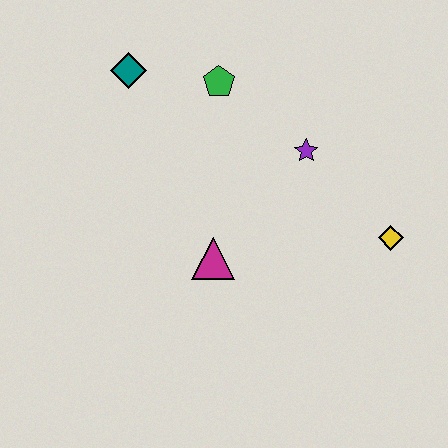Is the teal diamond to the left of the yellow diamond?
Yes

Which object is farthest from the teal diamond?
The yellow diamond is farthest from the teal diamond.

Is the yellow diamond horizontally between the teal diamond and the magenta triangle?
No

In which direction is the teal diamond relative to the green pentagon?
The teal diamond is to the left of the green pentagon.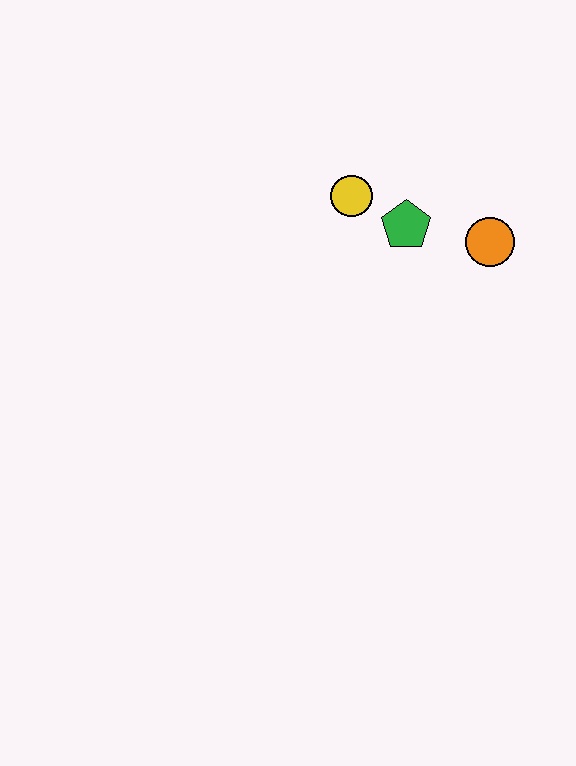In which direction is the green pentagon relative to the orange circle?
The green pentagon is to the left of the orange circle.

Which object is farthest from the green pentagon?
The orange circle is farthest from the green pentagon.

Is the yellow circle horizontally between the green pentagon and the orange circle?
No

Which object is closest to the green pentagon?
The yellow circle is closest to the green pentagon.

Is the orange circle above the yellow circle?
No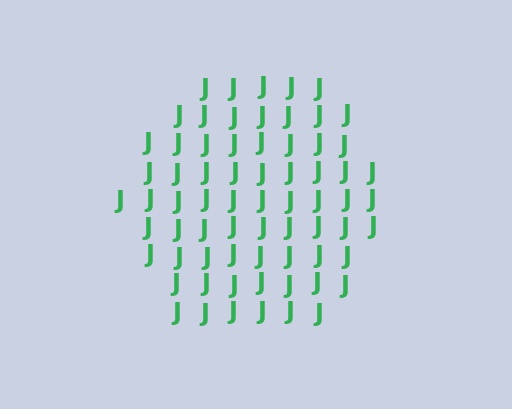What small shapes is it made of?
It is made of small letter J's.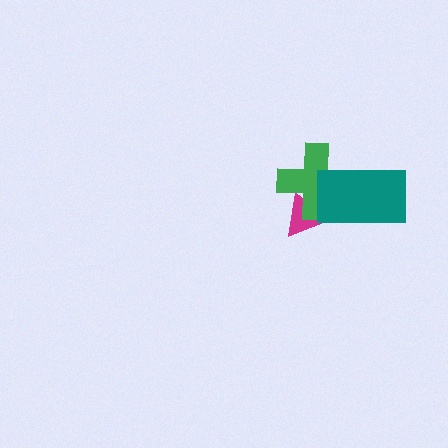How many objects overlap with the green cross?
2 objects overlap with the green cross.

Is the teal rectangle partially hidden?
No, no other shape covers it.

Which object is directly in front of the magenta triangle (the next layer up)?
The green cross is directly in front of the magenta triangle.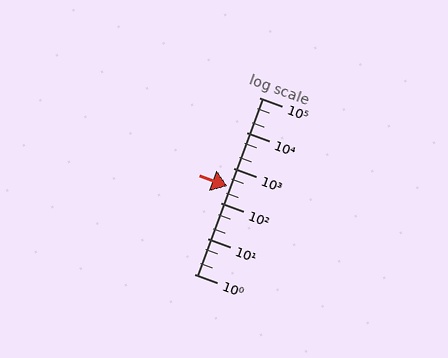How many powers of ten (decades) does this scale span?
The scale spans 5 decades, from 1 to 100000.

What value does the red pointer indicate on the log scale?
The pointer indicates approximately 310.